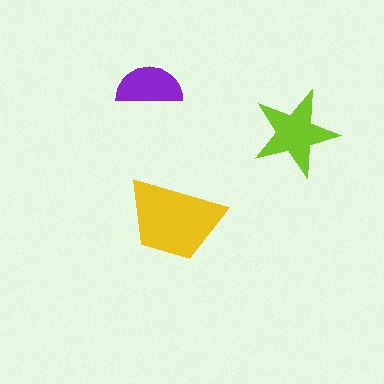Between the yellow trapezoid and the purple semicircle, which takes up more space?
The yellow trapezoid.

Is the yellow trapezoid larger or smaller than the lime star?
Larger.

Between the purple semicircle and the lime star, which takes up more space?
The lime star.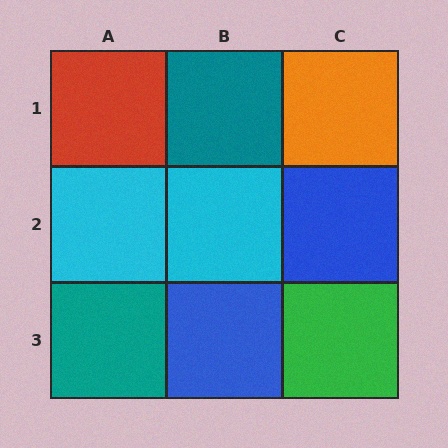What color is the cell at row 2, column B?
Cyan.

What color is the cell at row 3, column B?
Blue.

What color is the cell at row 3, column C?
Green.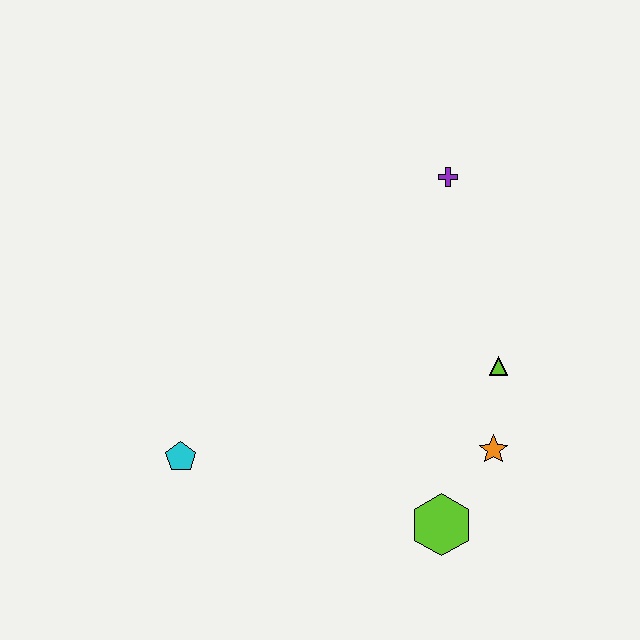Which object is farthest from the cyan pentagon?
The purple cross is farthest from the cyan pentagon.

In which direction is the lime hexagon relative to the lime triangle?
The lime hexagon is below the lime triangle.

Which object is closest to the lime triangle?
The orange star is closest to the lime triangle.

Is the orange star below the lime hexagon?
No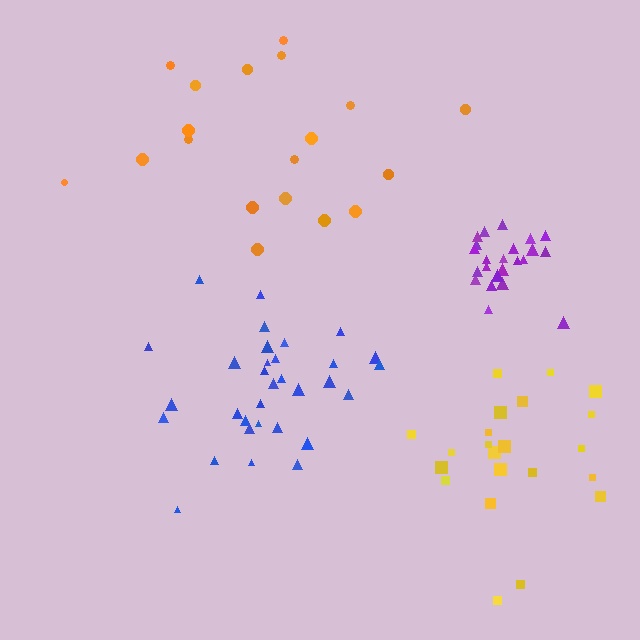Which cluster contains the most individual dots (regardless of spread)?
Blue (32).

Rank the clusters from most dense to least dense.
purple, blue, yellow, orange.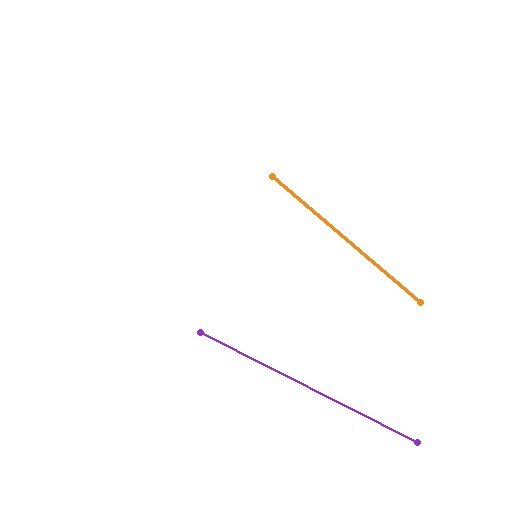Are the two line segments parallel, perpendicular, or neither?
Neither parallel nor perpendicular — they differ by about 13°.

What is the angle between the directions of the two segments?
Approximately 13 degrees.